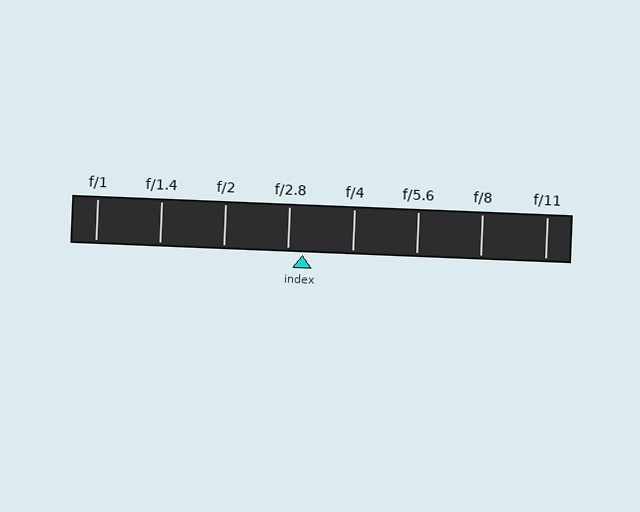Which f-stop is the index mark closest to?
The index mark is closest to f/2.8.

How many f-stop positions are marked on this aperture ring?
There are 8 f-stop positions marked.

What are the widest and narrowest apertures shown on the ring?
The widest aperture shown is f/1 and the narrowest is f/11.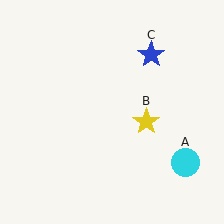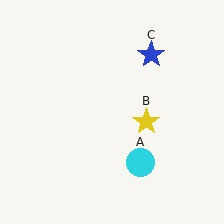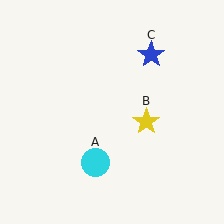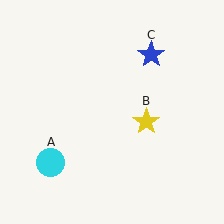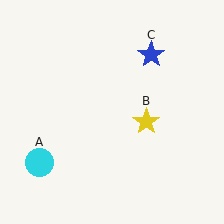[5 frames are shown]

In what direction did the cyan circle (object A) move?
The cyan circle (object A) moved left.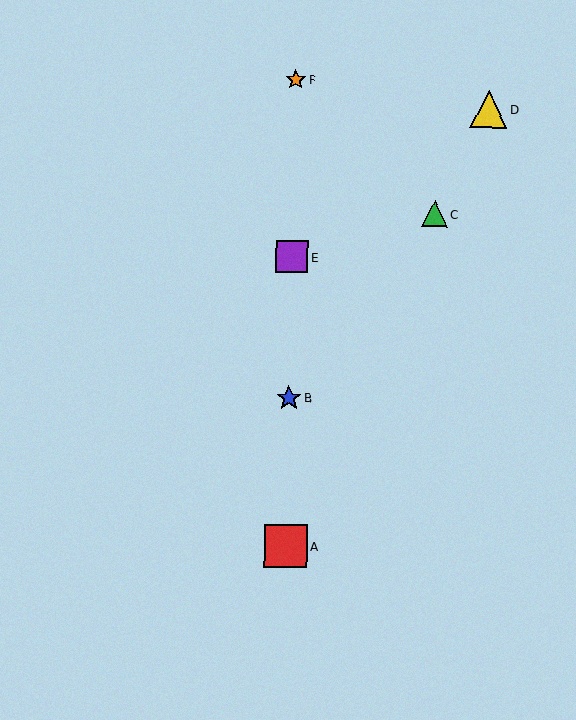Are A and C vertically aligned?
No, A is at x≈286 and C is at x≈435.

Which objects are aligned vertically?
Objects A, B, E, F are aligned vertically.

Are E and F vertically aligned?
Yes, both are at x≈292.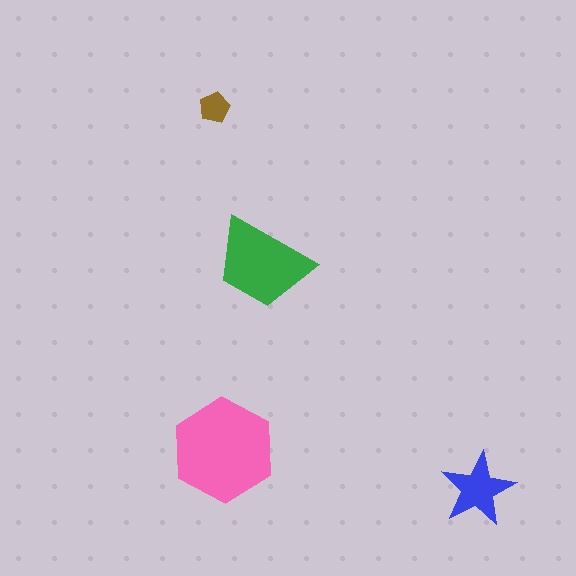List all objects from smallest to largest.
The brown pentagon, the blue star, the green trapezoid, the pink hexagon.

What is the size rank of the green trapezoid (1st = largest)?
2nd.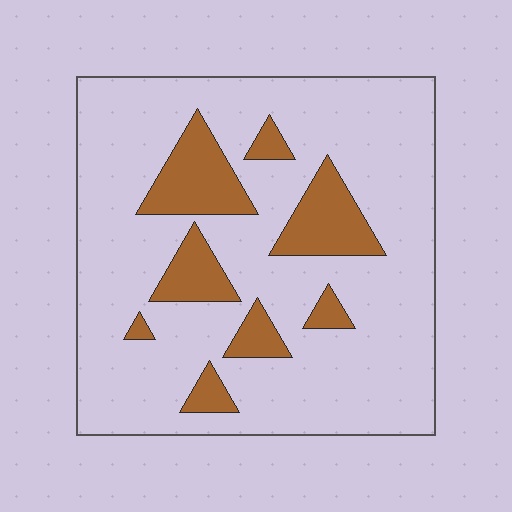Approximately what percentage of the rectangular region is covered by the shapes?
Approximately 20%.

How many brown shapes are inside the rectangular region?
8.